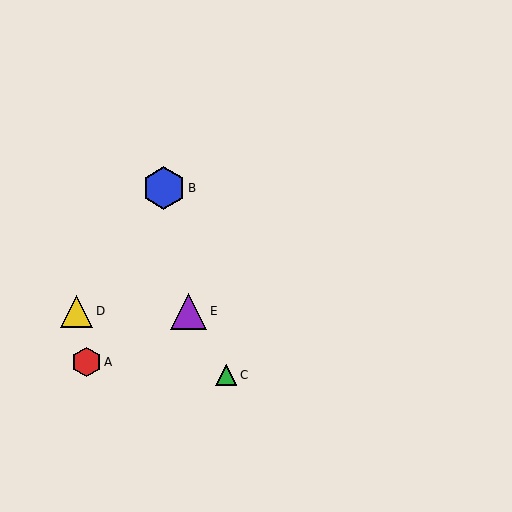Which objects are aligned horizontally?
Objects D, E are aligned horizontally.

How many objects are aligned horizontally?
2 objects (D, E) are aligned horizontally.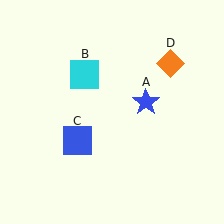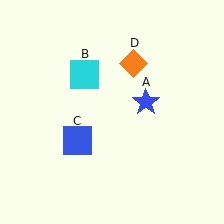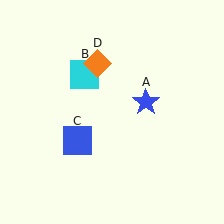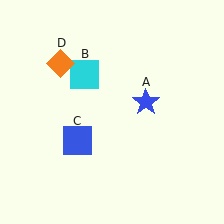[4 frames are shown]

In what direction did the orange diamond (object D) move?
The orange diamond (object D) moved left.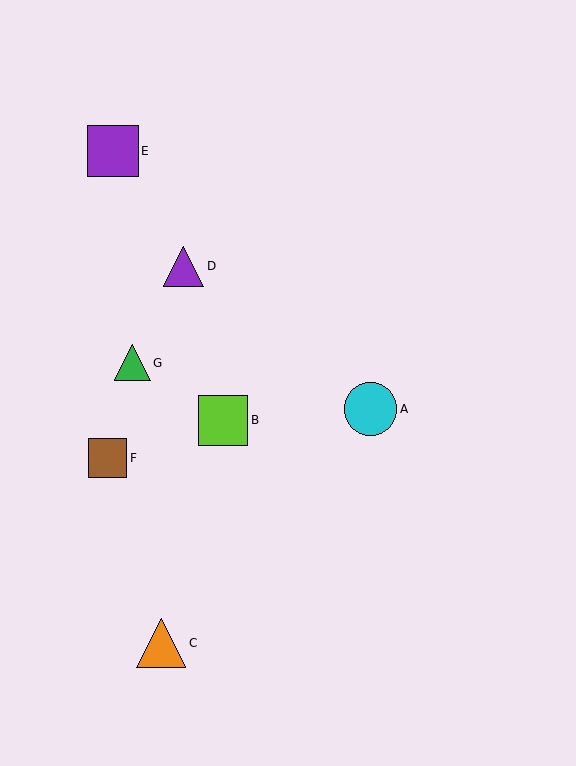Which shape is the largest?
The cyan circle (labeled A) is the largest.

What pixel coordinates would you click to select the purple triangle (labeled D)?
Click at (184, 266) to select the purple triangle D.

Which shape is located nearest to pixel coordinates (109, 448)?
The brown square (labeled F) at (108, 458) is nearest to that location.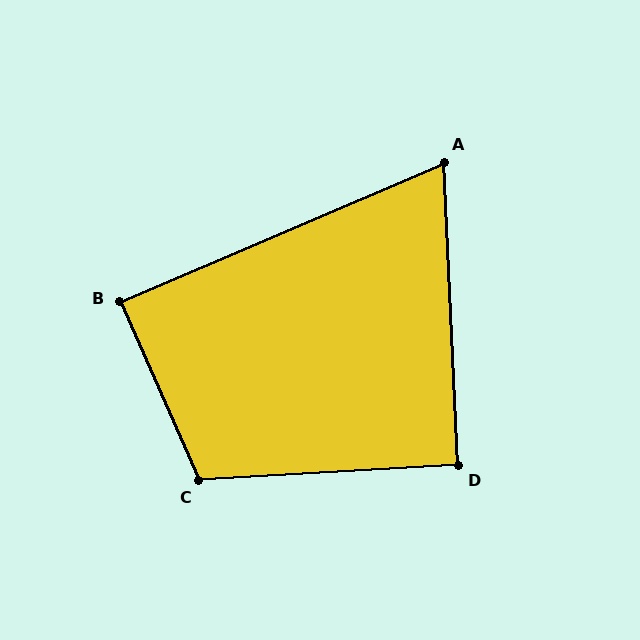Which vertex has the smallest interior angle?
A, at approximately 69 degrees.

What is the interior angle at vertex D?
Approximately 91 degrees (approximately right).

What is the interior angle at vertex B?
Approximately 89 degrees (approximately right).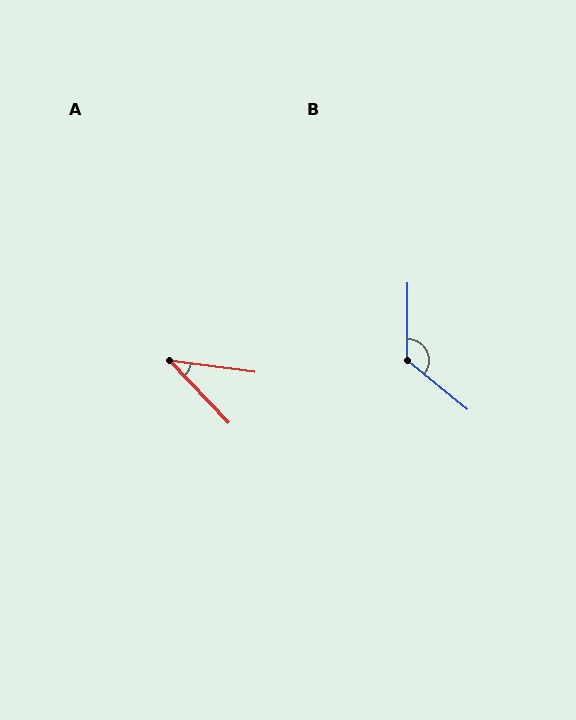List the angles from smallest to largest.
A (39°), B (129°).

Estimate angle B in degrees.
Approximately 129 degrees.